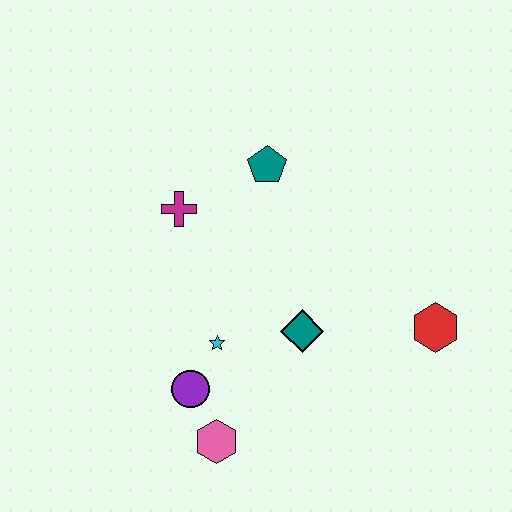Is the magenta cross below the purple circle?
No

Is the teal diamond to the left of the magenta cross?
No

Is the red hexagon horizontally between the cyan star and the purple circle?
No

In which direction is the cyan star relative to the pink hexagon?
The cyan star is above the pink hexagon.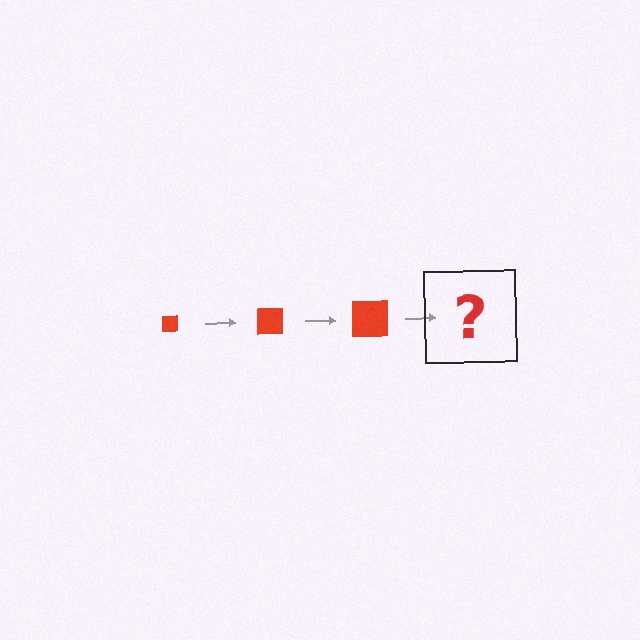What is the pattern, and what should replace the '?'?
The pattern is that the square gets progressively larger each step. The '?' should be a red square, larger than the previous one.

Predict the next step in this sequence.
The next step is a red square, larger than the previous one.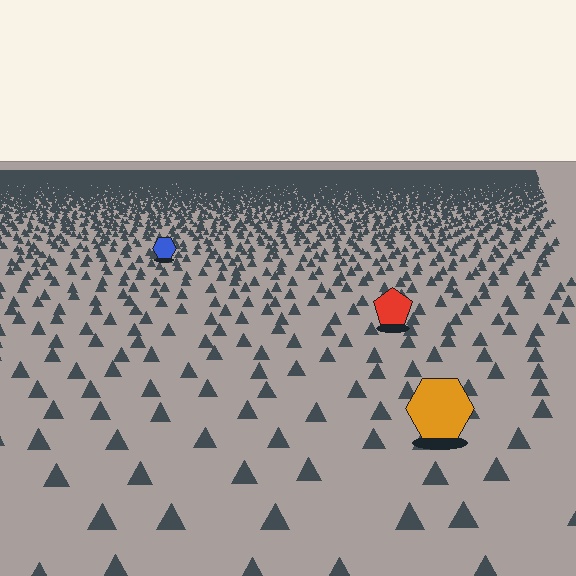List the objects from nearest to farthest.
From nearest to farthest: the orange hexagon, the red pentagon, the blue hexagon.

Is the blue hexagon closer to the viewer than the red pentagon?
No. The red pentagon is closer — you can tell from the texture gradient: the ground texture is coarser near it.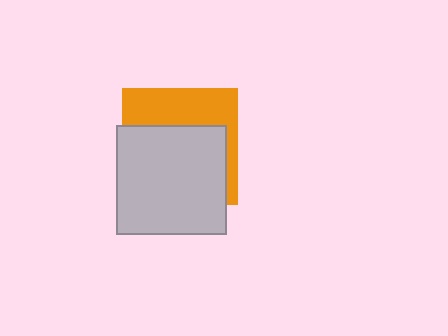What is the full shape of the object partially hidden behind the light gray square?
The partially hidden object is an orange square.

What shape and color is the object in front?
The object in front is a light gray square.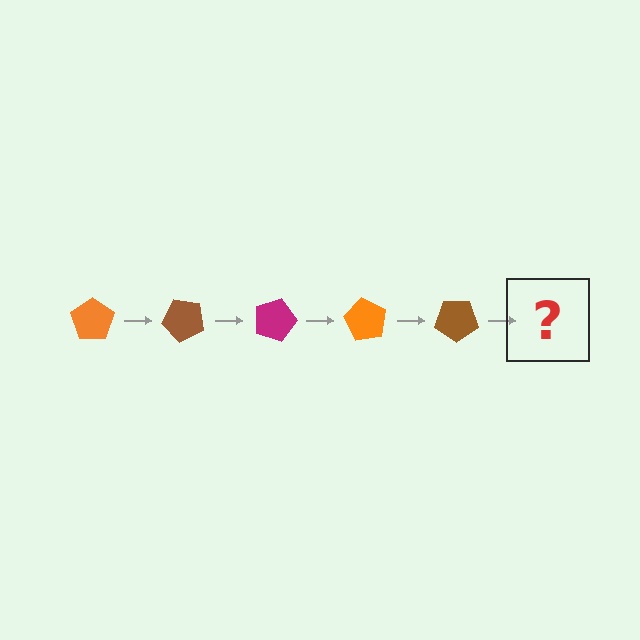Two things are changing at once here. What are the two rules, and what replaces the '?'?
The two rules are that it rotates 45 degrees each step and the color cycles through orange, brown, and magenta. The '?' should be a magenta pentagon, rotated 225 degrees from the start.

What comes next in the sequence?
The next element should be a magenta pentagon, rotated 225 degrees from the start.